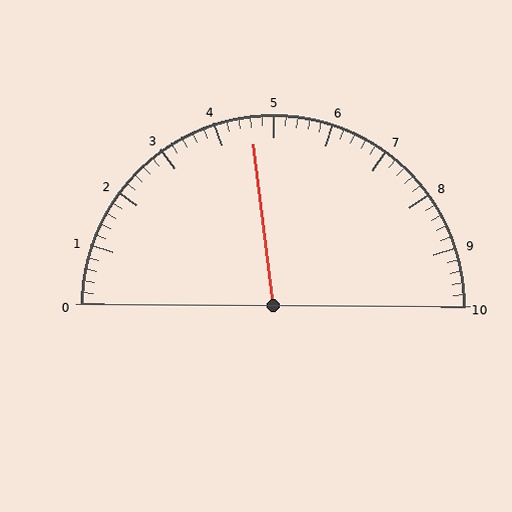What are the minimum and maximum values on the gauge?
The gauge ranges from 0 to 10.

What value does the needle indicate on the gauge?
The needle indicates approximately 4.6.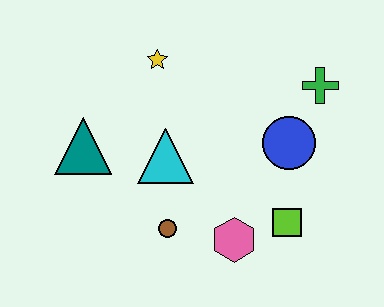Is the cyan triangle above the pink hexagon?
Yes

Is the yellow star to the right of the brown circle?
No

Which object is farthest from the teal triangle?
The green cross is farthest from the teal triangle.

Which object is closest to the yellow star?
The cyan triangle is closest to the yellow star.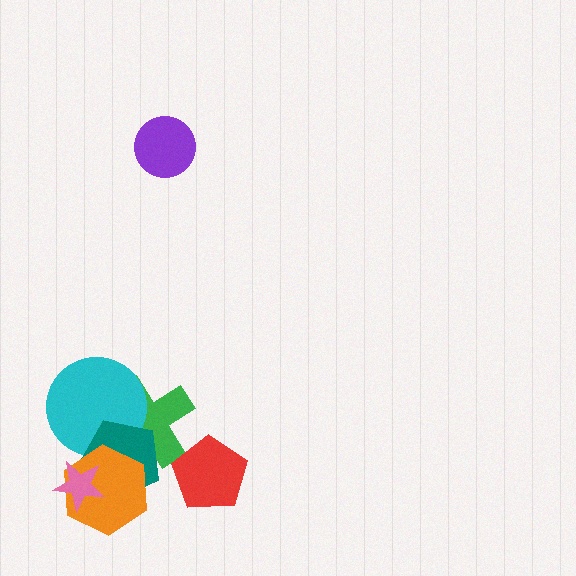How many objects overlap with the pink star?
2 objects overlap with the pink star.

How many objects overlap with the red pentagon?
0 objects overlap with the red pentagon.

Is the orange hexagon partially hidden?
Yes, it is partially covered by another shape.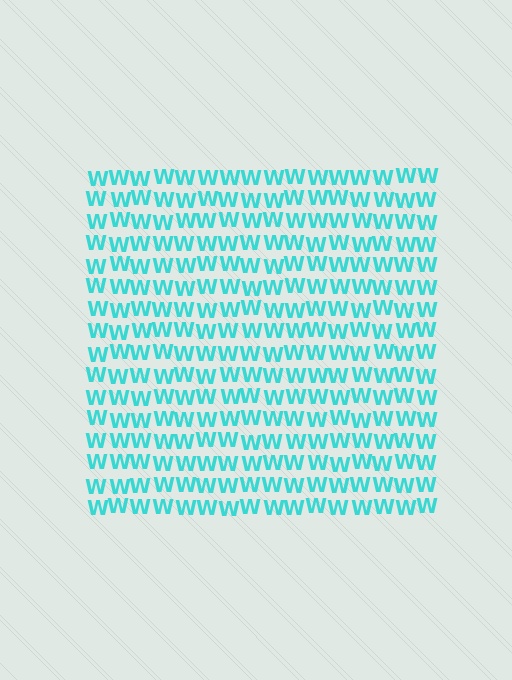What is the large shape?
The large shape is a square.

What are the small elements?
The small elements are letter W's.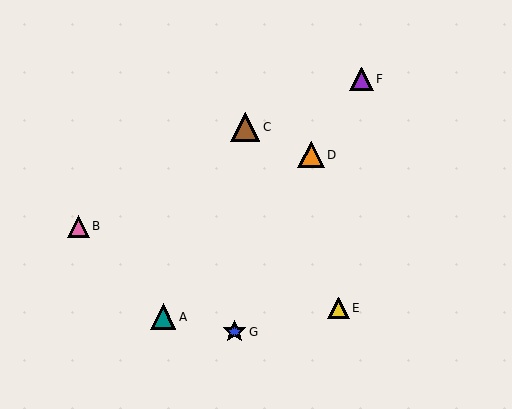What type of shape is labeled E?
Shape E is a yellow triangle.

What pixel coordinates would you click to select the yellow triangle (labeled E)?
Click at (339, 308) to select the yellow triangle E.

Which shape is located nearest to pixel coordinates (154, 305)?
The teal triangle (labeled A) at (163, 317) is nearest to that location.